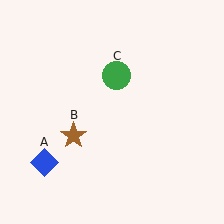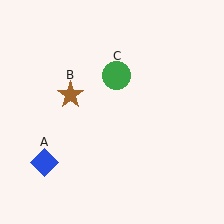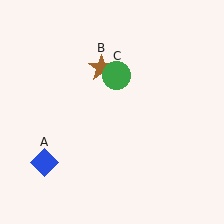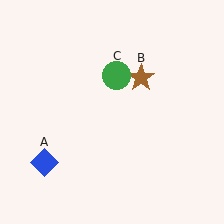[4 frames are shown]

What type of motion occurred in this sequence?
The brown star (object B) rotated clockwise around the center of the scene.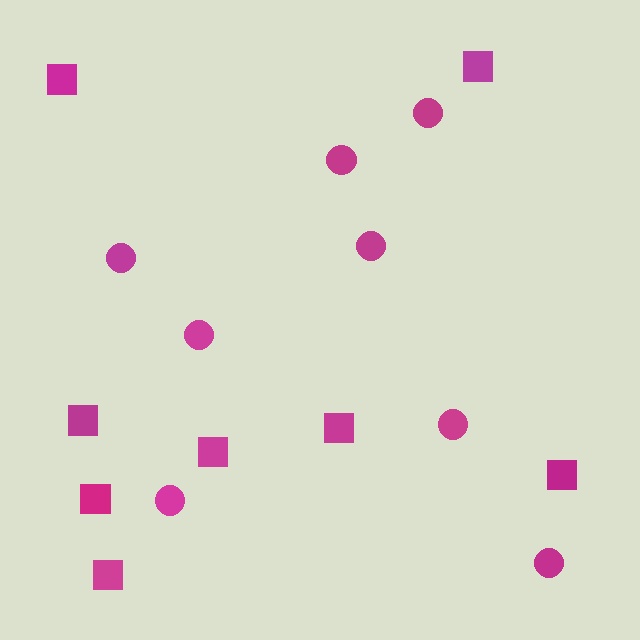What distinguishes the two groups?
There are 2 groups: one group of circles (8) and one group of squares (8).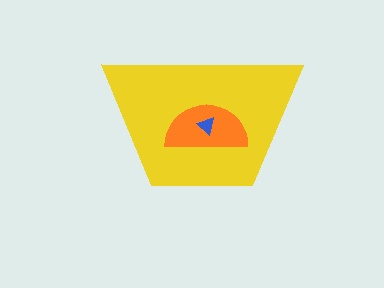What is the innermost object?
The blue triangle.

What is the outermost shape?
The yellow trapezoid.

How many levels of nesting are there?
3.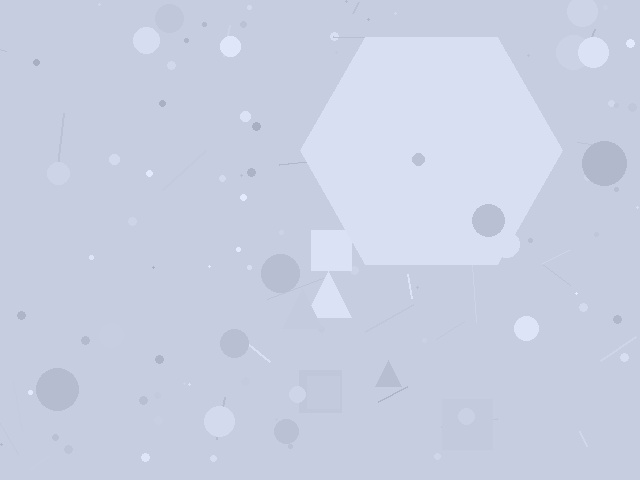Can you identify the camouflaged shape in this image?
The camouflaged shape is a hexagon.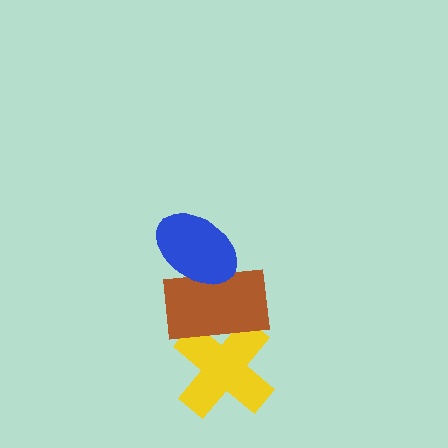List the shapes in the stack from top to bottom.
From top to bottom: the blue ellipse, the brown rectangle, the yellow cross.